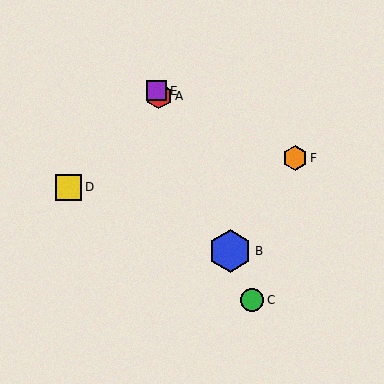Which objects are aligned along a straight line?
Objects A, B, C, E are aligned along a straight line.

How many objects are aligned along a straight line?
4 objects (A, B, C, E) are aligned along a straight line.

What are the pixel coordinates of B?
Object B is at (230, 251).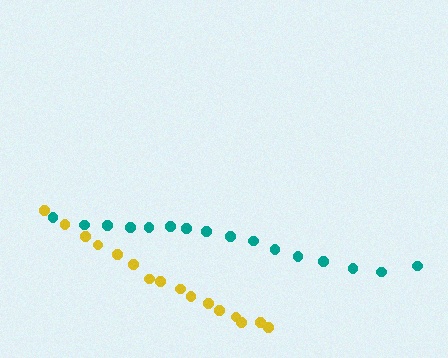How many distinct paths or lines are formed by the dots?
There are 2 distinct paths.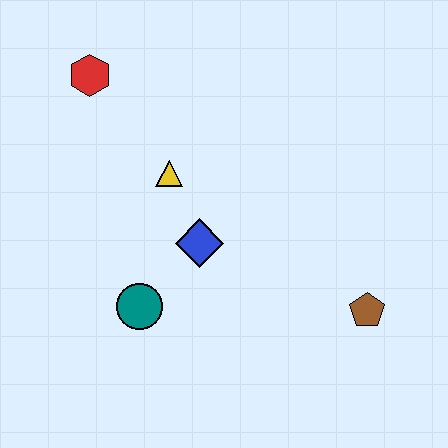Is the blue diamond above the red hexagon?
No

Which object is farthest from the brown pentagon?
The red hexagon is farthest from the brown pentagon.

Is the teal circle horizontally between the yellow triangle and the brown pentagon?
No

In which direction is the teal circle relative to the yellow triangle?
The teal circle is below the yellow triangle.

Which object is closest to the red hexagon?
The yellow triangle is closest to the red hexagon.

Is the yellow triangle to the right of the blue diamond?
No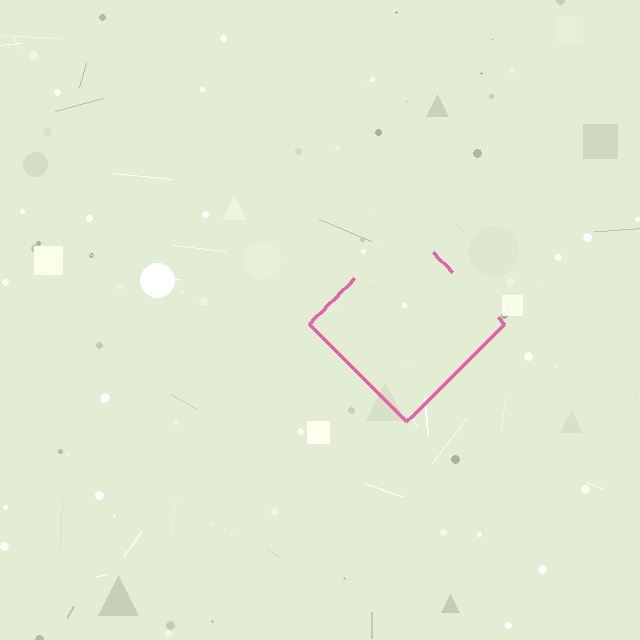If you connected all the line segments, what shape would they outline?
They would outline a diamond.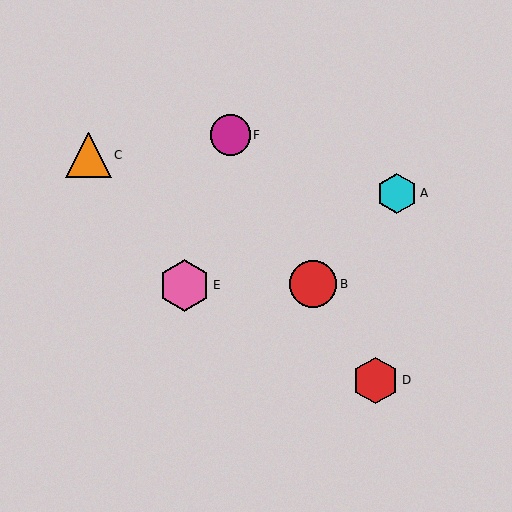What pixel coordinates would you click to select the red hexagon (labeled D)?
Click at (375, 380) to select the red hexagon D.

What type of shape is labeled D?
Shape D is a red hexagon.